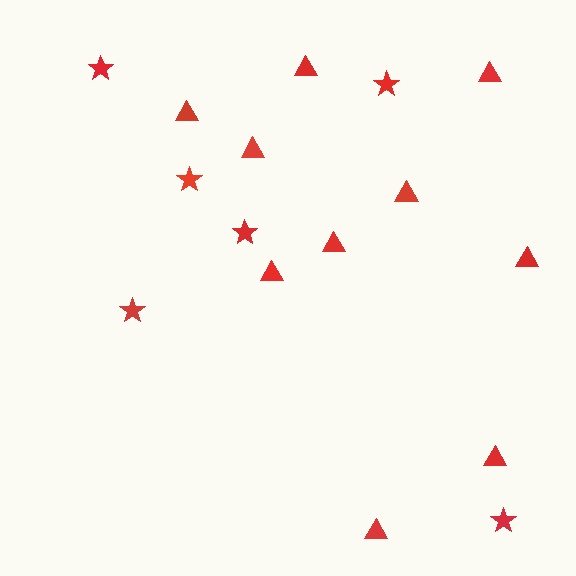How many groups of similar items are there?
There are 2 groups: one group of triangles (10) and one group of stars (6).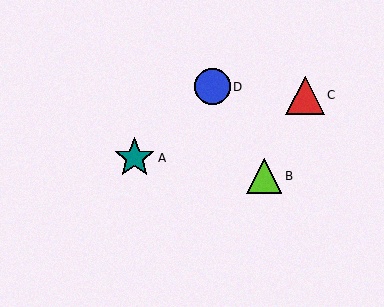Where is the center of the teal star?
The center of the teal star is at (135, 158).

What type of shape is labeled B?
Shape B is a lime triangle.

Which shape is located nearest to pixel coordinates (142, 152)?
The teal star (labeled A) at (135, 158) is nearest to that location.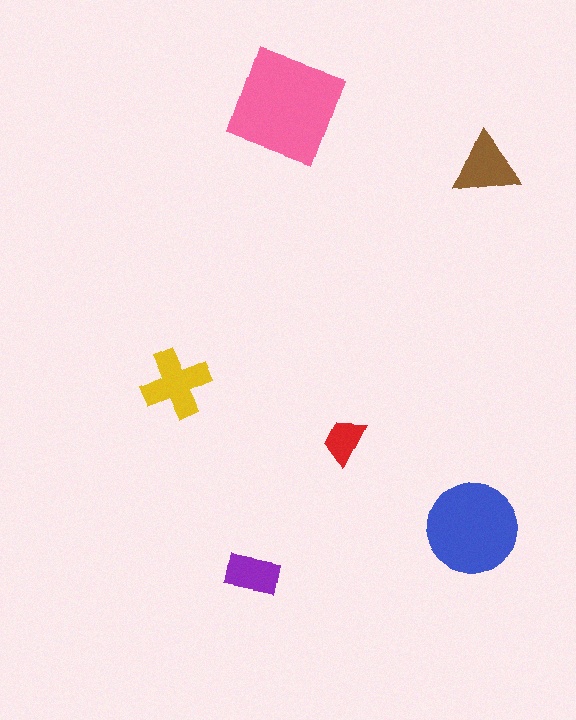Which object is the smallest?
The red trapezoid.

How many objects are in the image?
There are 6 objects in the image.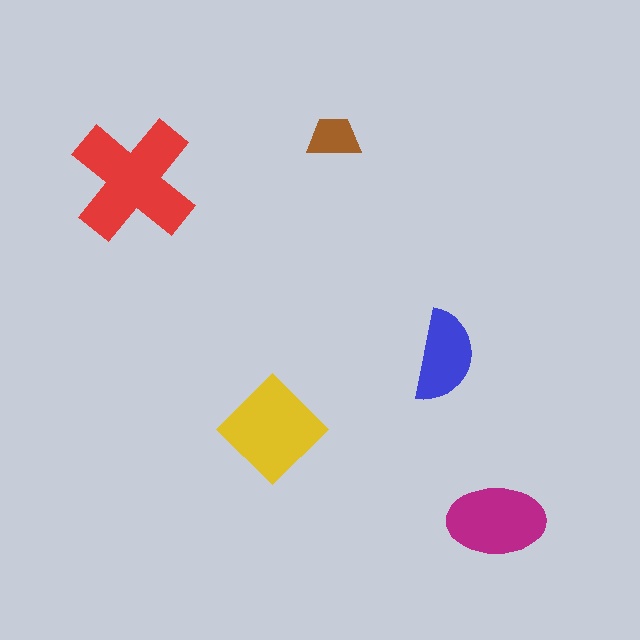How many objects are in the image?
There are 5 objects in the image.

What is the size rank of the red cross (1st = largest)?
1st.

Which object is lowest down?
The magenta ellipse is bottommost.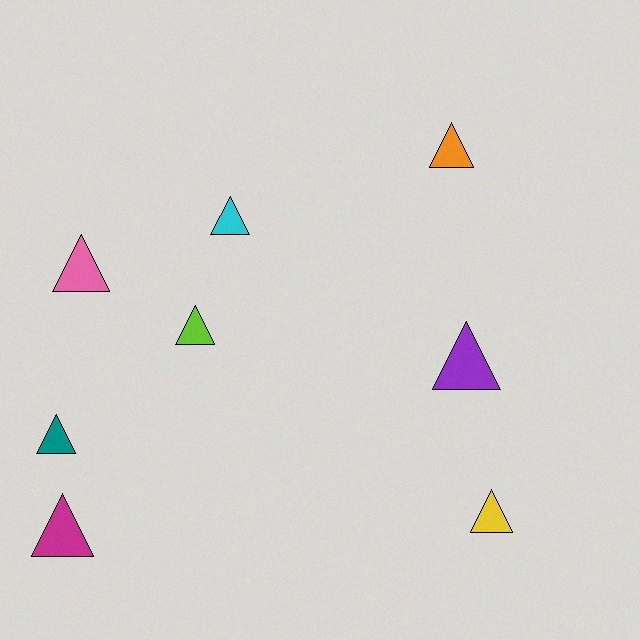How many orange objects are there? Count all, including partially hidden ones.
There is 1 orange object.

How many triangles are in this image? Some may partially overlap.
There are 8 triangles.